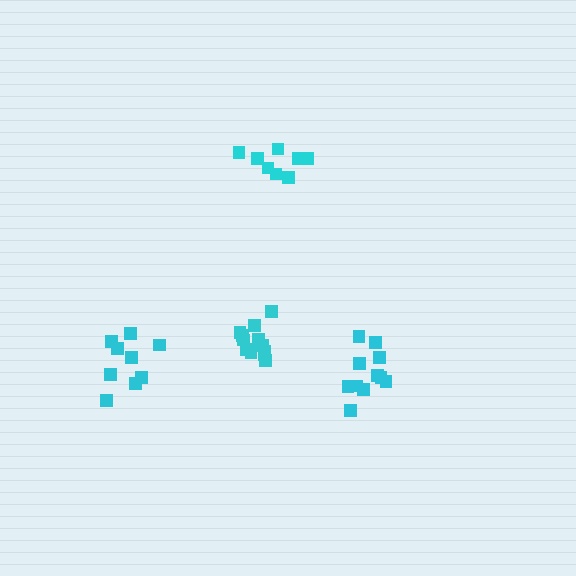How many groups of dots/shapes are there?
There are 4 groups.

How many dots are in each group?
Group 1: 12 dots, Group 2: 9 dots, Group 3: 11 dots, Group 4: 8 dots (40 total).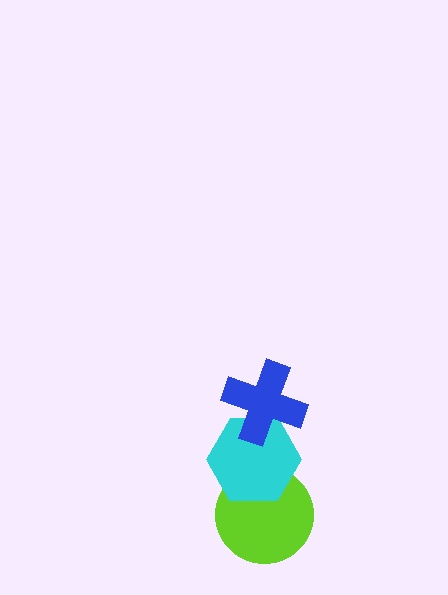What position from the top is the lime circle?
The lime circle is 3rd from the top.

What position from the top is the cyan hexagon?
The cyan hexagon is 2nd from the top.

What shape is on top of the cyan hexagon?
The blue cross is on top of the cyan hexagon.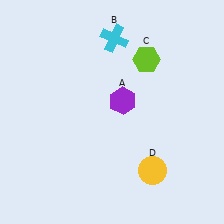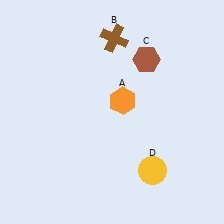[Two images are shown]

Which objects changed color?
A changed from purple to orange. B changed from cyan to brown. C changed from lime to brown.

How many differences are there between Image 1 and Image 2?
There are 3 differences between the two images.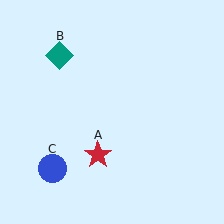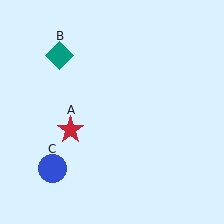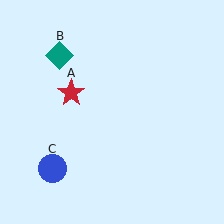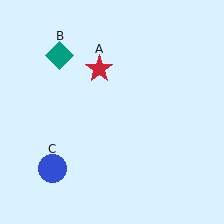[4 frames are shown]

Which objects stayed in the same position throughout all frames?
Teal diamond (object B) and blue circle (object C) remained stationary.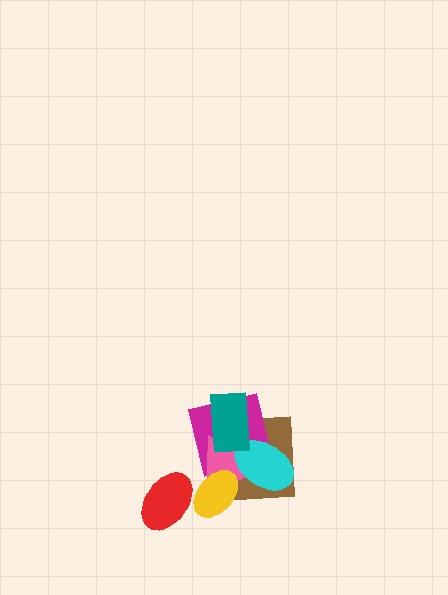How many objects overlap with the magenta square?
5 objects overlap with the magenta square.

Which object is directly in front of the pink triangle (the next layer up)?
The yellow ellipse is directly in front of the pink triangle.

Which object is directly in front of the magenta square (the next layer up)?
The pink triangle is directly in front of the magenta square.